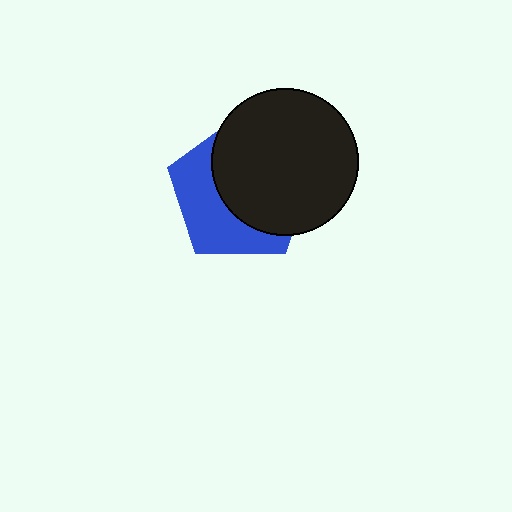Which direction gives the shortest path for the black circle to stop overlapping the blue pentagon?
Moving right gives the shortest separation.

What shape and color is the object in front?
The object in front is a black circle.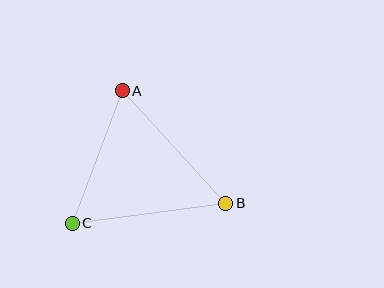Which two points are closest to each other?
Points A and C are closest to each other.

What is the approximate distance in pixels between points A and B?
The distance between A and B is approximately 153 pixels.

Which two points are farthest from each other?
Points B and C are farthest from each other.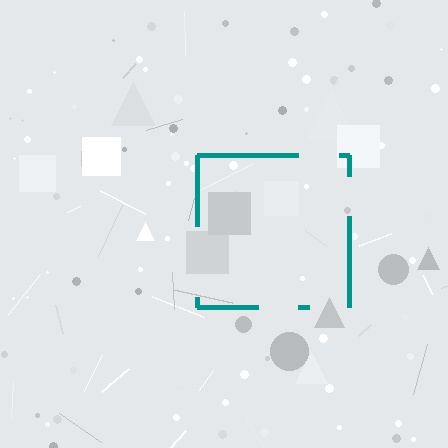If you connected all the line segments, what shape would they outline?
They would outline a square.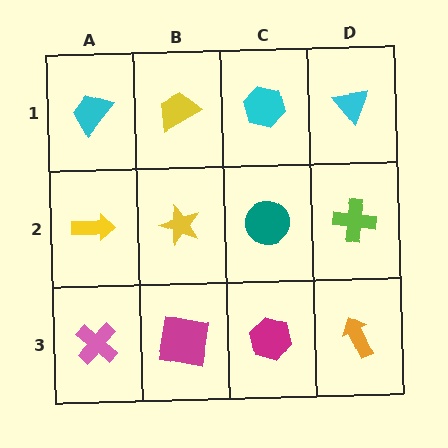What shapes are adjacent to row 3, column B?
A yellow star (row 2, column B), a pink cross (row 3, column A), a magenta hexagon (row 3, column C).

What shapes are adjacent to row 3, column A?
A yellow arrow (row 2, column A), a magenta square (row 3, column B).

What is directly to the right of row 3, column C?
An orange arrow.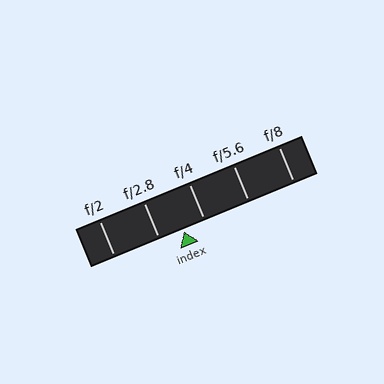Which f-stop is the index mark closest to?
The index mark is closest to f/4.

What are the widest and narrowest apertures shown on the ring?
The widest aperture shown is f/2 and the narrowest is f/8.